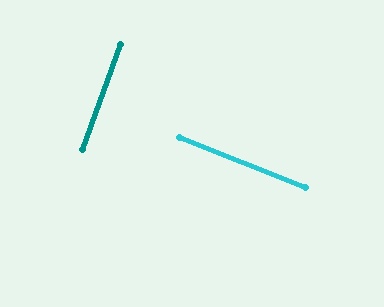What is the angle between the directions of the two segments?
Approximately 89 degrees.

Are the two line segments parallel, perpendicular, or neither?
Perpendicular — they meet at approximately 89°.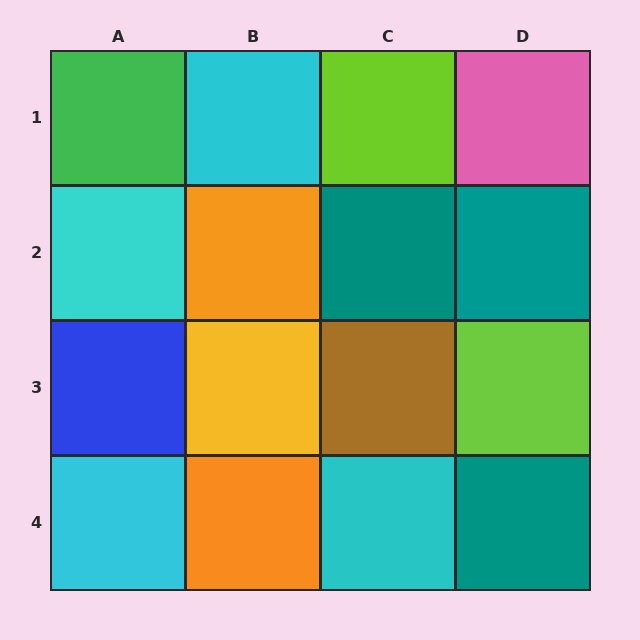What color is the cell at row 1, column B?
Cyan.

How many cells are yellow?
1 cell is yellow.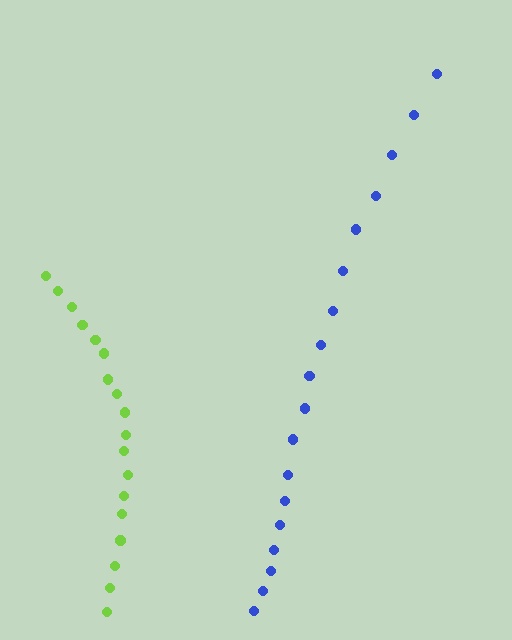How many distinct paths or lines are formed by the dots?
There are 2 distinct paths.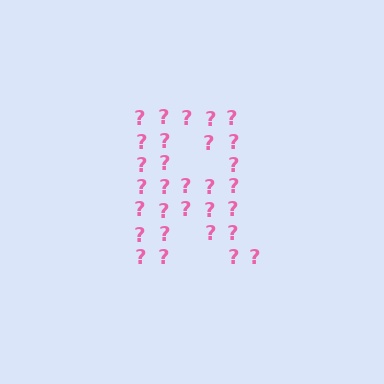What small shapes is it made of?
It is made of small question marks.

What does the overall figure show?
The overall figure shows the letter R.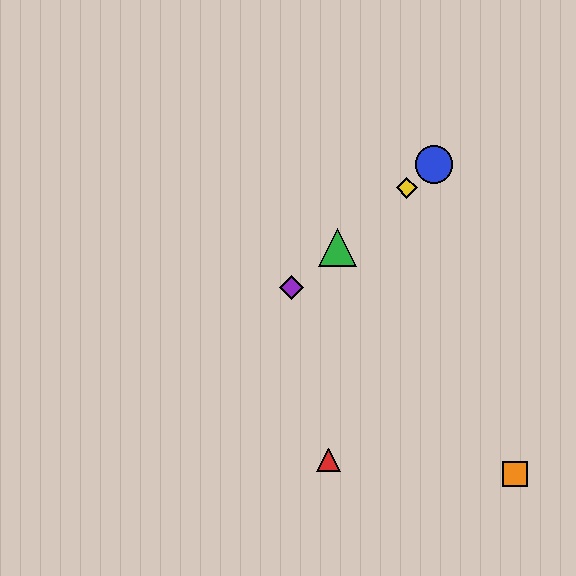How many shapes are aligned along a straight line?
4 shapes (the blue circle, the green triangle, the yellow diamond, the purple diamond) are aligned along a straight line.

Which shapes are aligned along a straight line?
The blue circle, the green triangle, the yellow diamond, the purple diamond are aligned along a straight line.